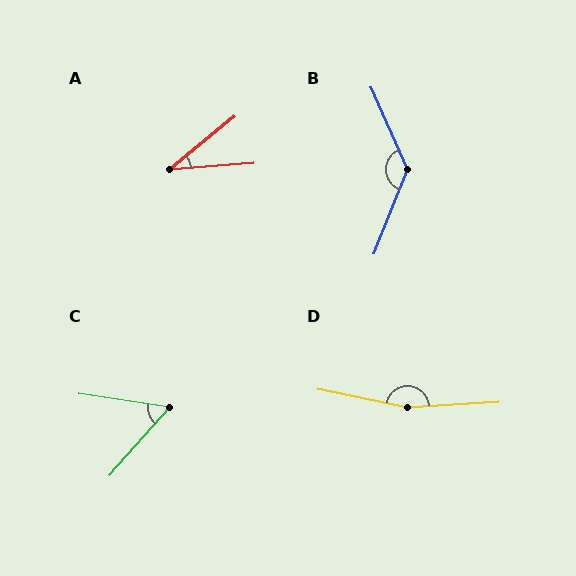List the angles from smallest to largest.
A (35°), C (58°), B (134°), D (165°).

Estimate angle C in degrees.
Approximately 58 degrees.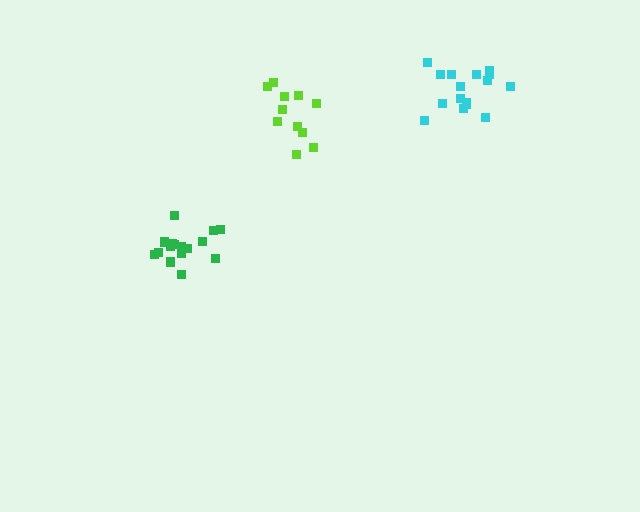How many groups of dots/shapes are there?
There are 3 groups.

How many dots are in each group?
Group 1: 11 dots, Group 2: 16 dots, Group 3: 16 dots (43 total).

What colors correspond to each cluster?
The clusters are colored: lime, green, cyan.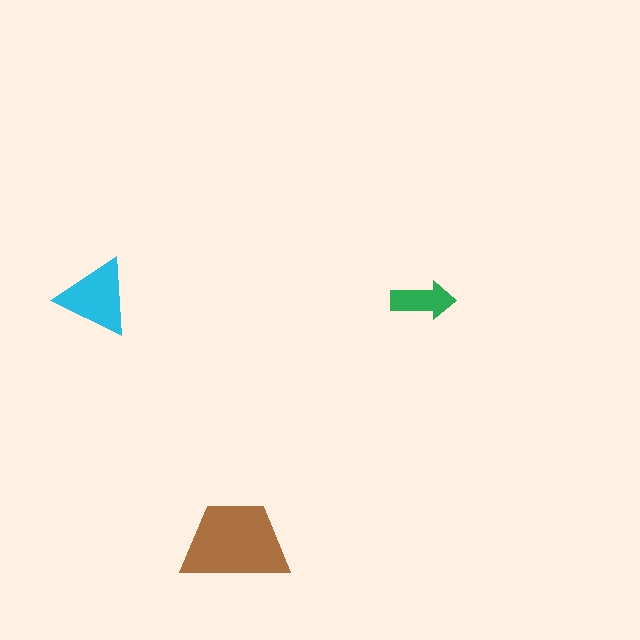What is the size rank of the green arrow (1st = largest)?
3rd.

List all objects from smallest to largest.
The green arrow, the cyan triangle, the brown trapezoid.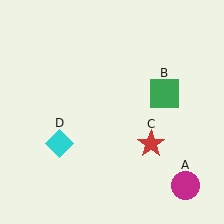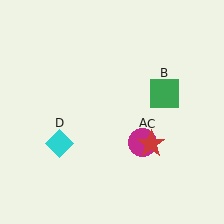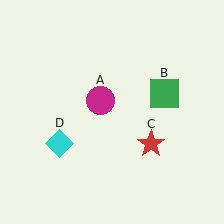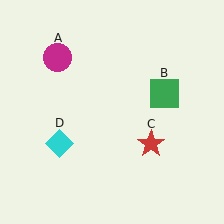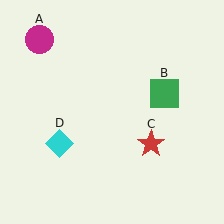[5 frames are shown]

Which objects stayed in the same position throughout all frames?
Green square (object B) and red star (object C) and cyan diamond (object D) remained stationary.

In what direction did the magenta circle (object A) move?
The magenta circle (object A) moved up and to the left.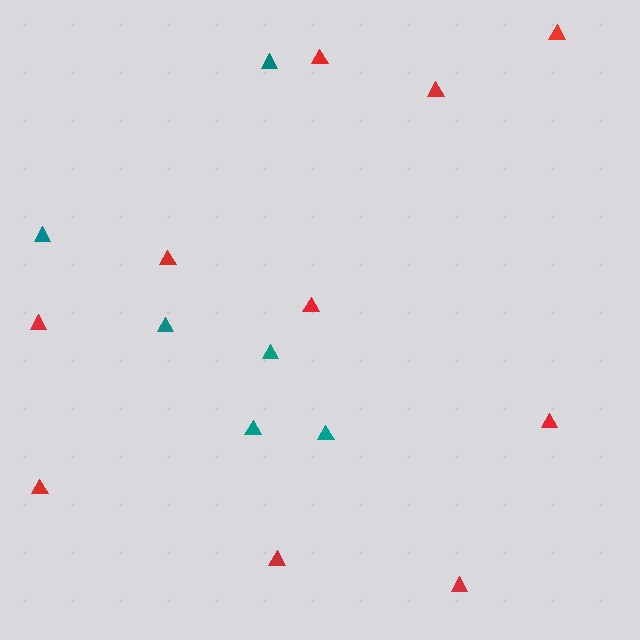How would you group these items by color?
There are 2 groups: one group of red triangles (10) and one group of teal triangles (6).